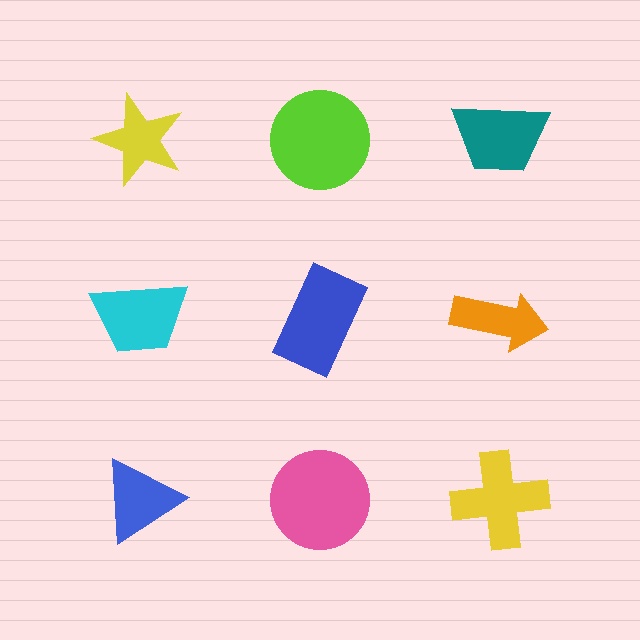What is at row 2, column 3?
An orange arrow.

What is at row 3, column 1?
A blue triangle.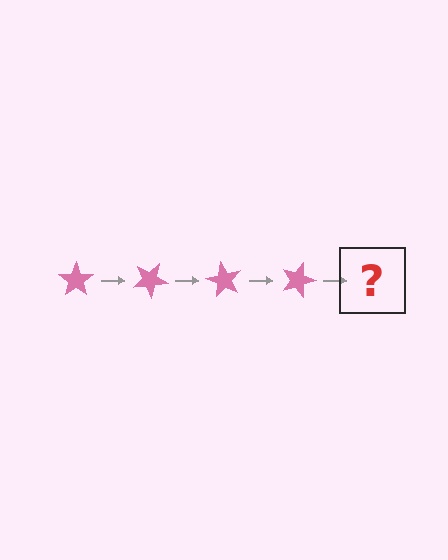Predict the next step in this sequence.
The next step is a pink star rotated 120 degrees.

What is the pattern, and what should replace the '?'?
The pattern is that the star rotates 30 degrees each step. The '?' should be a pink star rotated 120 degrees.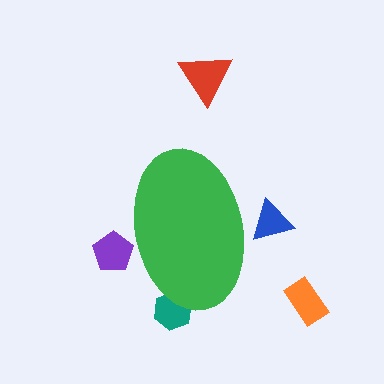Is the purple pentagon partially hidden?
Yes, the purple pentagon is partially hidden behind the green ellipse.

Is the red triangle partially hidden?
No, the red triangle is fully visible.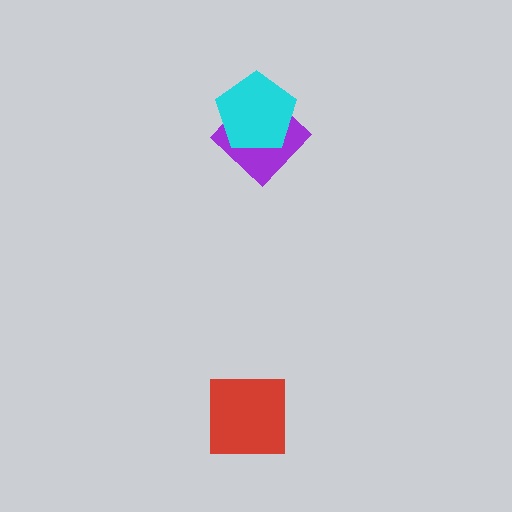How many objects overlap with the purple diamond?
1 object overlaps with the purple diamond.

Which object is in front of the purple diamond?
The cyan pentagon is in front of the purple diamond.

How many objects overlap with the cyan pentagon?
1 object overlaps with the cyan pentagon.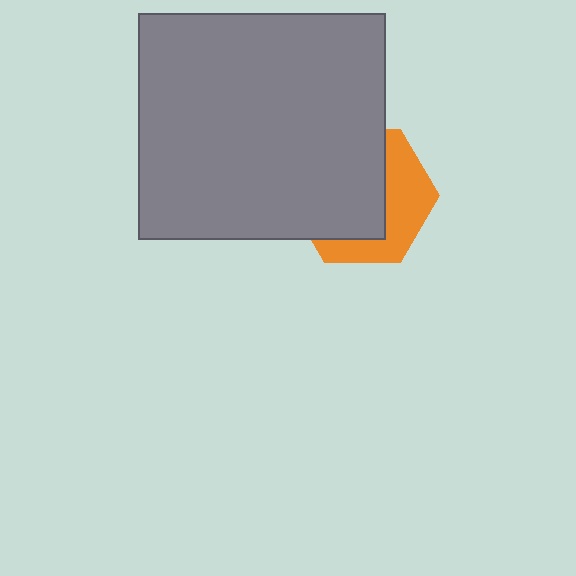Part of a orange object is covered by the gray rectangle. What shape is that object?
It is a hexagon.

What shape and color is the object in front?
The object in front is a gray rectangle.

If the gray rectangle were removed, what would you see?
You would see the complete orange hexagon.